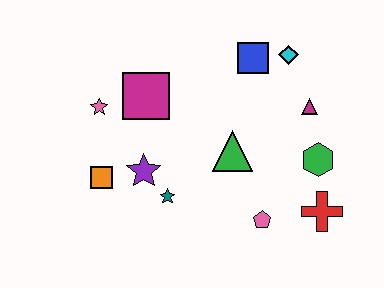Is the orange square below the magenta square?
Yes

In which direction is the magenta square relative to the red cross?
The magenta square is to the left of the red cross.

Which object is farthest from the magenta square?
The red cross is farthest from the magenta square.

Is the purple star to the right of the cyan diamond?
No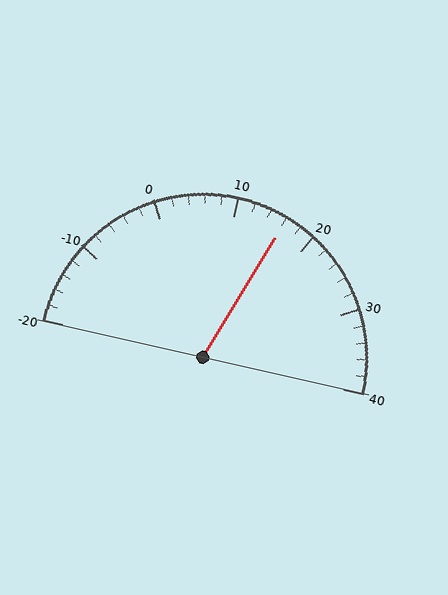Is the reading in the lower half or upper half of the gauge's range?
The reading is in the upper half of the range (-20 to 40).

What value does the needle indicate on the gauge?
The needle indicates approximately 16.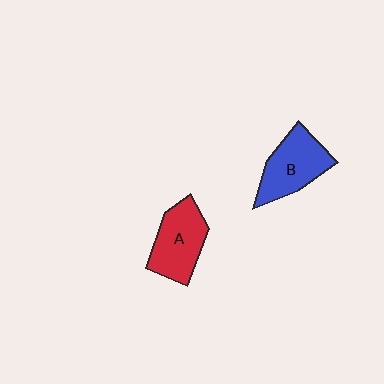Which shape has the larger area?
Shape B (blue).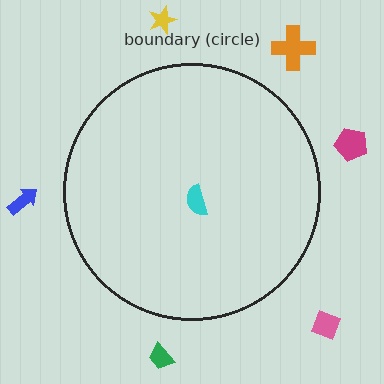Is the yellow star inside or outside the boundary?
Outside.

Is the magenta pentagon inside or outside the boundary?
Outside.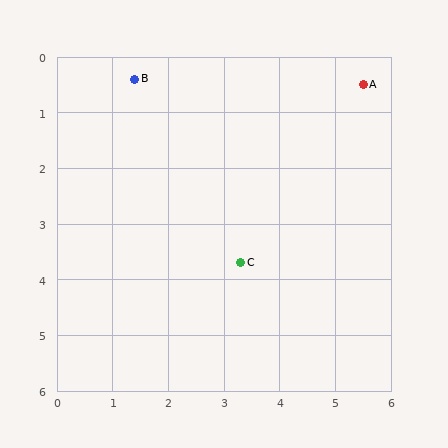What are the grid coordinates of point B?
Point B is at approximately (1.4, 0.4).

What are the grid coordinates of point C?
Point C is at approximately (3.3, 3.7).